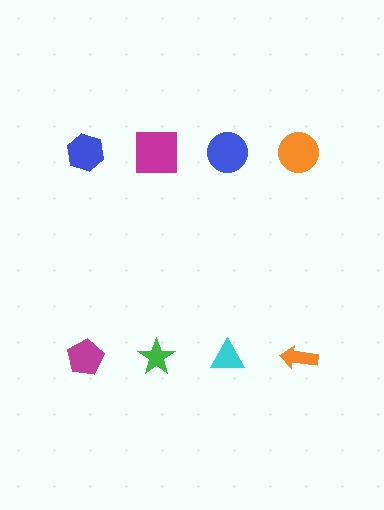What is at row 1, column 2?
A magenta square.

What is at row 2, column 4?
An orange arrow.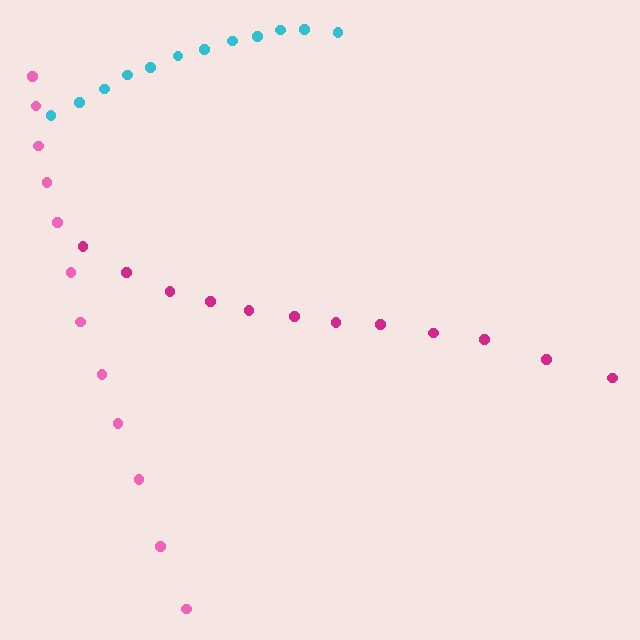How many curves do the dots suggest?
There are 3 distinct paths.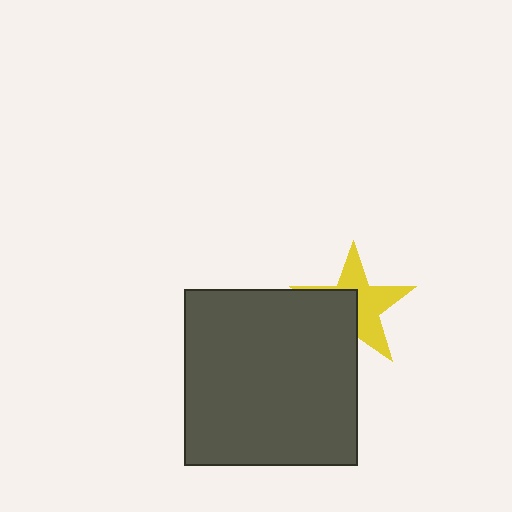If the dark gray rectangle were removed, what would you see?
You would see the complete yellow star.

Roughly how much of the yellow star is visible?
About half of it is visible (roughly 58%).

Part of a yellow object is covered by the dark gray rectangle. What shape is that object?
It is a star.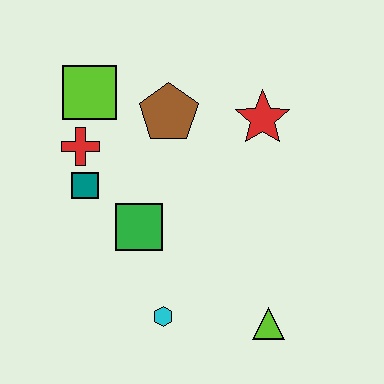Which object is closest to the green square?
The teal square is closest to the green square.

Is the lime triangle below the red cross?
Yes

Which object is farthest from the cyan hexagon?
The lime square is farthest from the cyan hexagon.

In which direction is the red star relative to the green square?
The red star is to the right of the green square.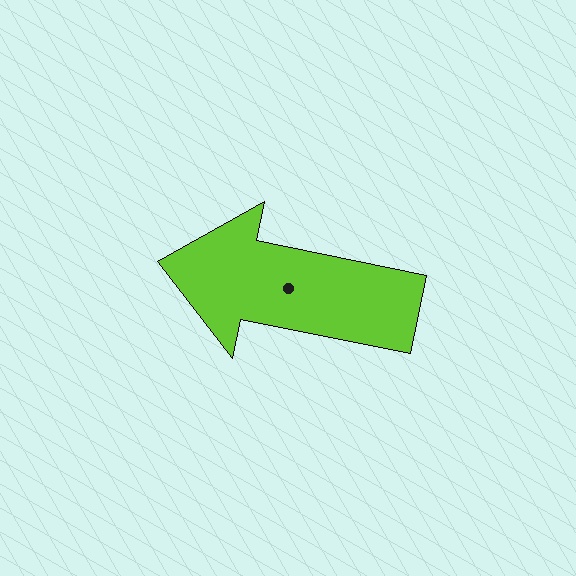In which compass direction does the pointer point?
West.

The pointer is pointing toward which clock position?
Roughly 9 o'clock.